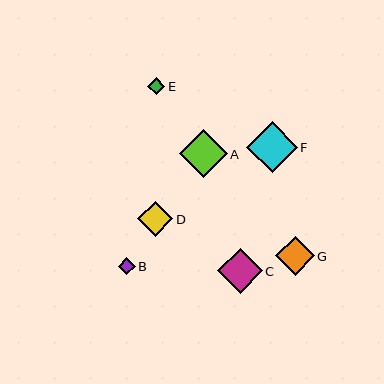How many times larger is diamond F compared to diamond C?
Diamond F is approximately 1.1 times the size of diamond C.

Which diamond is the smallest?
Diamond B is the smallest with a size of approximately 17 pixels.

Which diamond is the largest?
Diamond F is the largest with a size of approximately 51 pixels.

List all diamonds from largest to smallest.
From largest to smallest: F, A, C, G, D, E, B.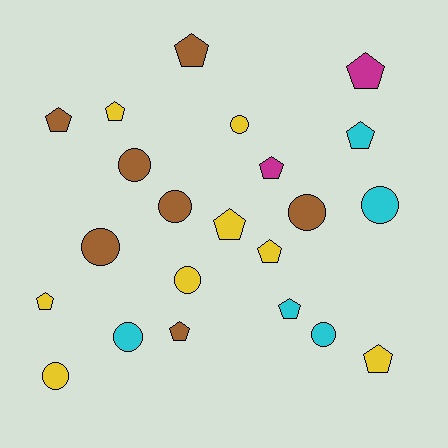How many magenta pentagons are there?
There are 2 magenta pentagons.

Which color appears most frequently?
Yellow, with 8 objects.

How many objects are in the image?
There are 22 objects.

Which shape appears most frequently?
Pentagon, with 12 objects.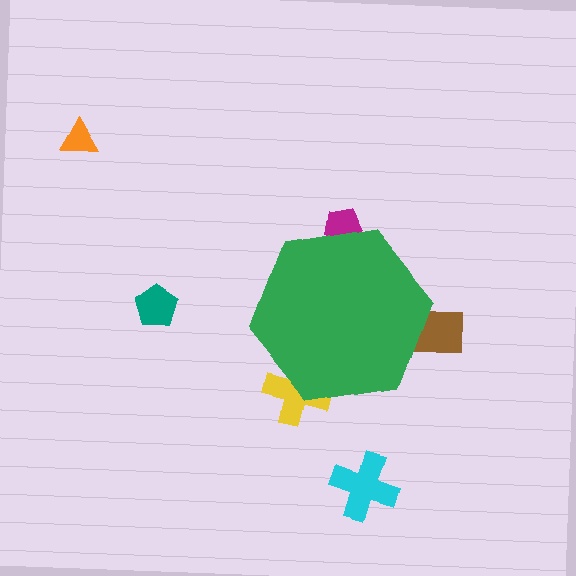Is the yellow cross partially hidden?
Yes, the yellow cross is partially hidden behind the green hexagon.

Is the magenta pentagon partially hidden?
Yes, the magenta pentagon is partially hidden behind the green hexagon.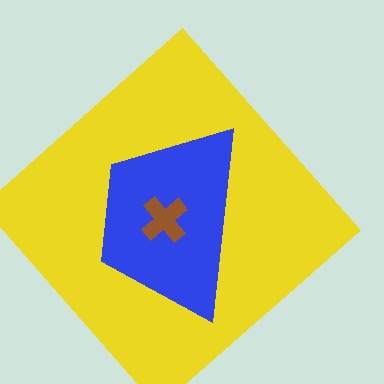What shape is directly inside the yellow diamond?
The blue trapezoid.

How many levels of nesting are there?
3.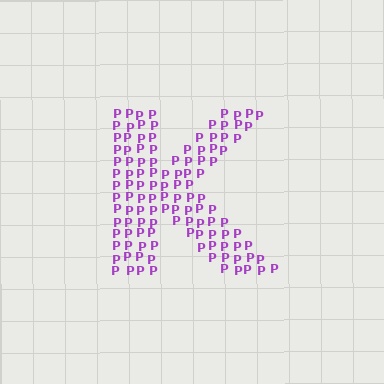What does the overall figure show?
The overall figure shows the letter K.